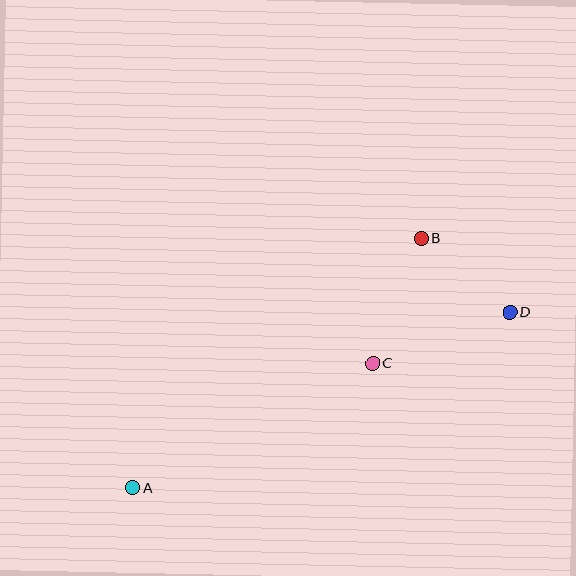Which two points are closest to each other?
Points B and D are closest to each other.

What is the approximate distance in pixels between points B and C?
The distance between B and C is approximately 134 pixels.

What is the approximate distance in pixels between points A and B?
The distance between A and B is approximately 382 pixels.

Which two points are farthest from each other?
Points A and D are farthest from each other.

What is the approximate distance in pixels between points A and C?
The distance between A and C is approximately 271 pixels.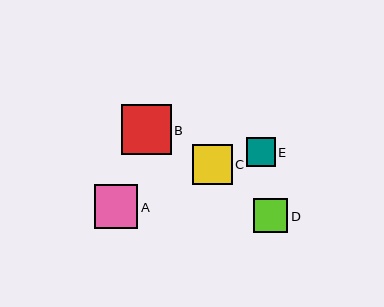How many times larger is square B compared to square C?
Square B is approximately 1.3 times the size of square C.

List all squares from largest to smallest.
From largest to smallest: B, A, C, D, E.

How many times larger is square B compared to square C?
Square B is approximately 1.3 times the size of square C.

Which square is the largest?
Square B is the largest with a size of approximately 50 pixels.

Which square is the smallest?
Square E is the smallest with a size of approximately 29 pixels.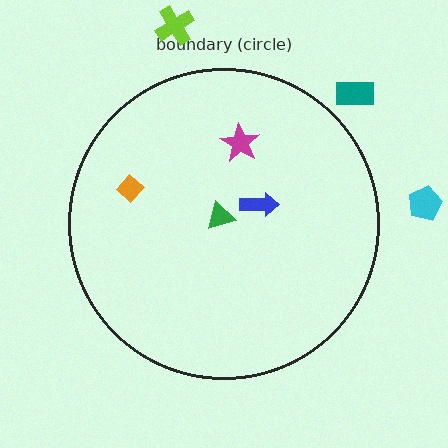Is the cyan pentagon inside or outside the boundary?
Outside.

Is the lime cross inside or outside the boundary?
Outside.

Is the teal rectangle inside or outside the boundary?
Outside.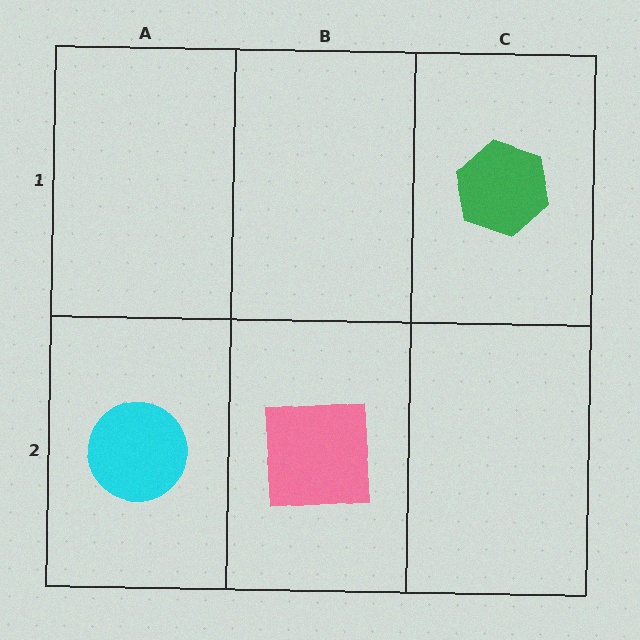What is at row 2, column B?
A pink square.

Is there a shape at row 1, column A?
No, that cell is empty.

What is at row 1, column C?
A green hexagon.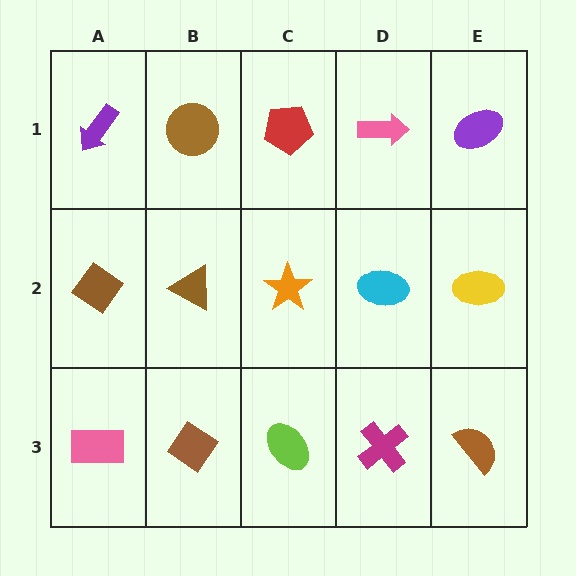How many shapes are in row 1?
5 shapes.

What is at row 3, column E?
A brown semicircle.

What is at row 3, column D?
A magenta cross.